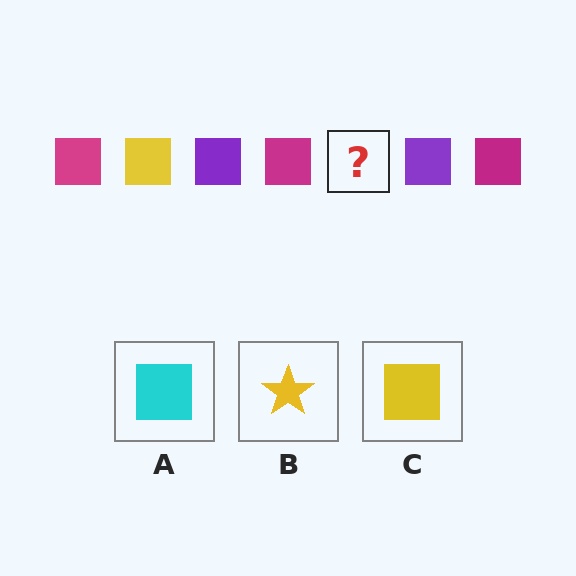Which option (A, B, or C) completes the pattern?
C.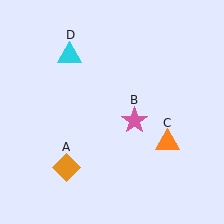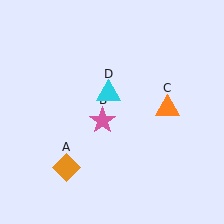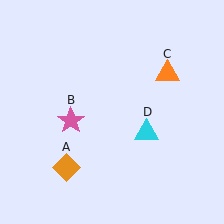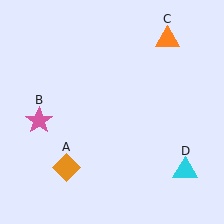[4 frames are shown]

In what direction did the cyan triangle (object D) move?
The cyan triangle (object D) moved down and to the right.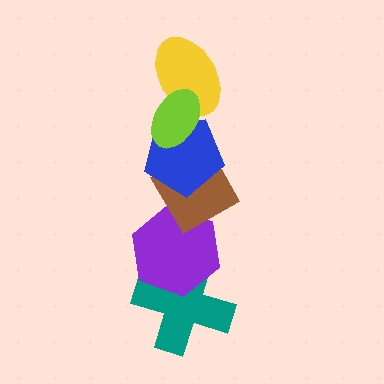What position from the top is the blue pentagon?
The blue pentagon is 3rd from the top.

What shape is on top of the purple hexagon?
The brown diamond is on top of the purple hexagon.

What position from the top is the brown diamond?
The brown diamond is 4th from the top.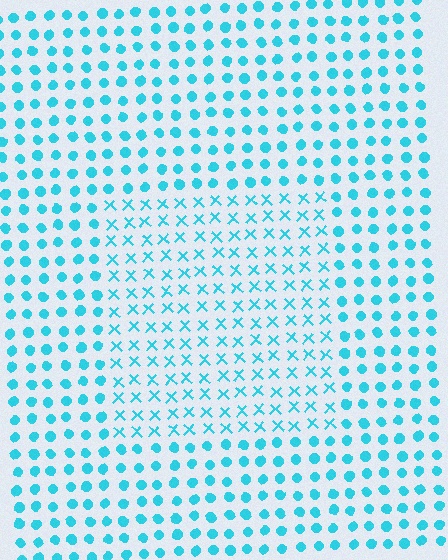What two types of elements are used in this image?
The image uses X marks inside the rectangle region and circles outside it.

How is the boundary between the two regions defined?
The boundary is defined by a change in element shape: X marks inside vs. circles outside. All elements share the same color and spacing.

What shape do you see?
I see a rectangle.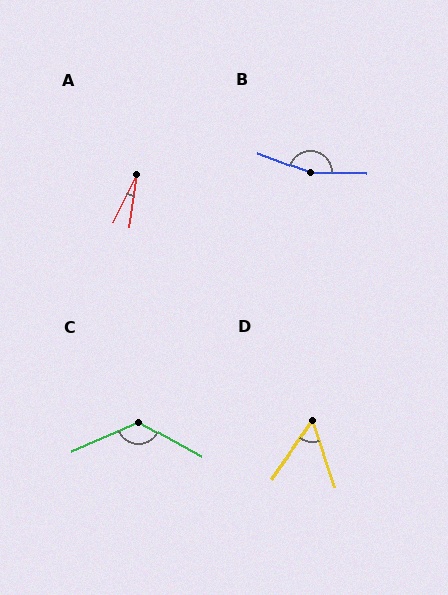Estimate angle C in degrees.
Approximately 127 degrees.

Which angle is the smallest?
A, at approximately 18 degrees.